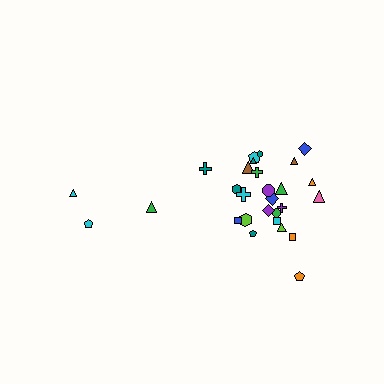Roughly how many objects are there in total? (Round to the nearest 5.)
Roughly 30 objects in total.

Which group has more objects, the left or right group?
The right group.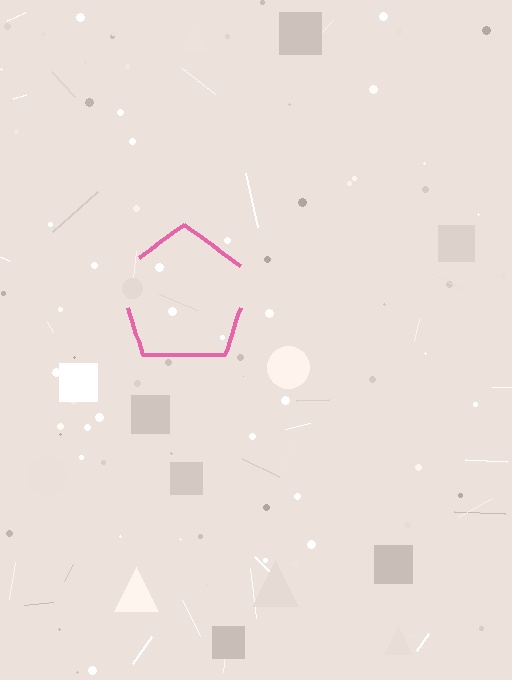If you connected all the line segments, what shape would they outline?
They would outline a pentagon.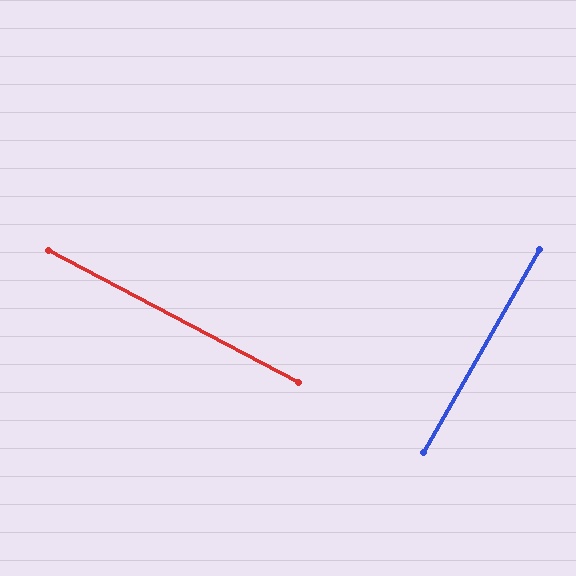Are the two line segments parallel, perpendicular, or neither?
Perpendicular — they meet at approximately 88°.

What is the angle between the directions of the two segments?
Approximately 88 degrees.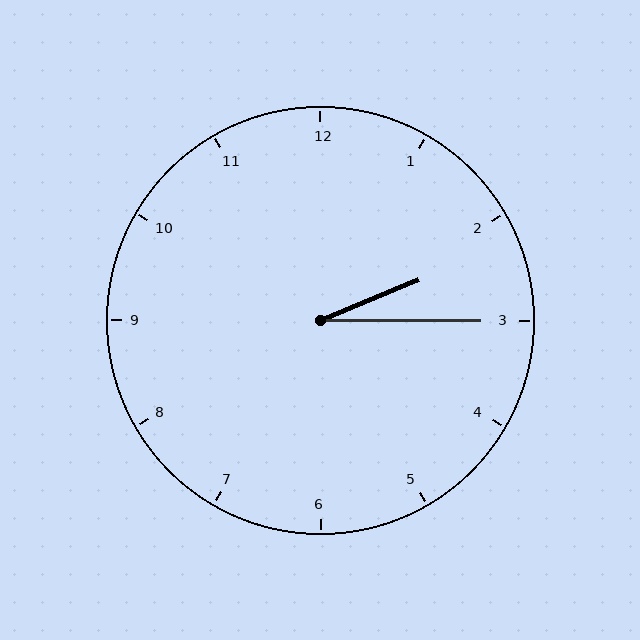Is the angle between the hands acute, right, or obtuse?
It is acute.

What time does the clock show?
2:15.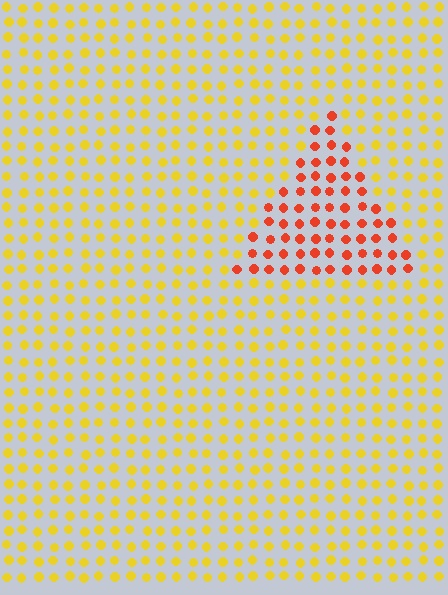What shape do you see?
I see a triangle.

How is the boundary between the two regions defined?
The boundary is defined purely by a slight shift in hue (about 45 degrees). Spacing, size, and orientation are identical on both sides.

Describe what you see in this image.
The image is filled with small yellow elements in a uniform arrangement. A triangle-shaped region is visible where the elements are tinted to a slightly different hue, forming a subtle color boundary.